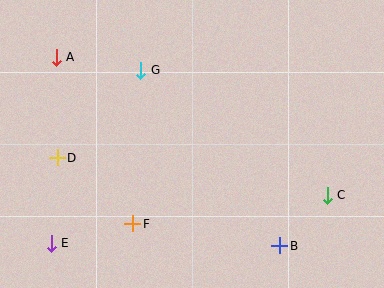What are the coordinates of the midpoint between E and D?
The midpoint between E and D is at (54, 201).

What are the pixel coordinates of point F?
Point F is at (133, 224).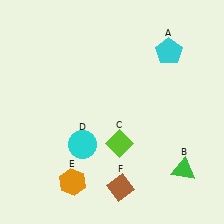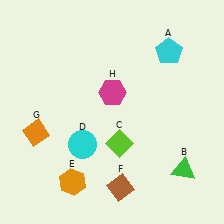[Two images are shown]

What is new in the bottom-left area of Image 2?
An orange diamond (G) was added in the bottom-left area of Image 2.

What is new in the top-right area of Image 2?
A magenta hexagon (H) was added in the top-right area of Image 2.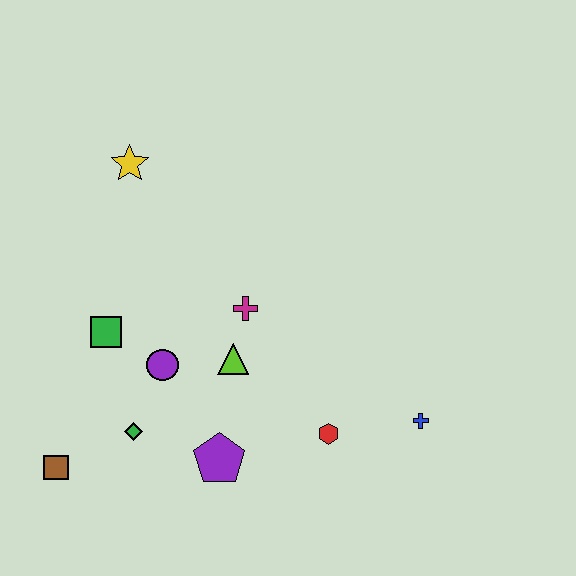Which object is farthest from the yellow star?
The blue cross is farthest from the yellow star.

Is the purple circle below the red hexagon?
No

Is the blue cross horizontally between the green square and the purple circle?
No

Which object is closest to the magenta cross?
The lime triangle is closest to the magenta cross.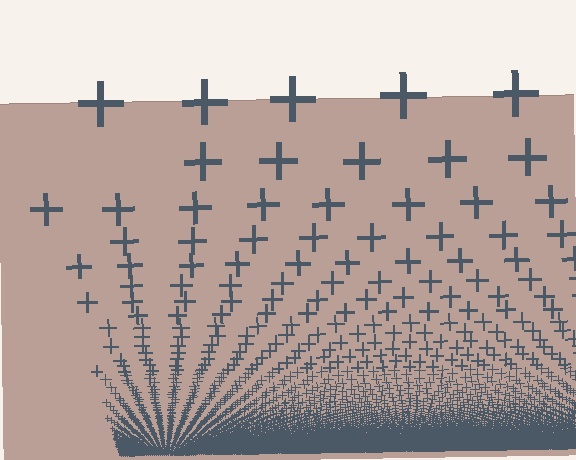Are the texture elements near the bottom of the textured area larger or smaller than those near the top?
Smaller. The gradient is inverted — elements near the bottom are smaller and denser.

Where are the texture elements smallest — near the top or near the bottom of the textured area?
Near the bottom.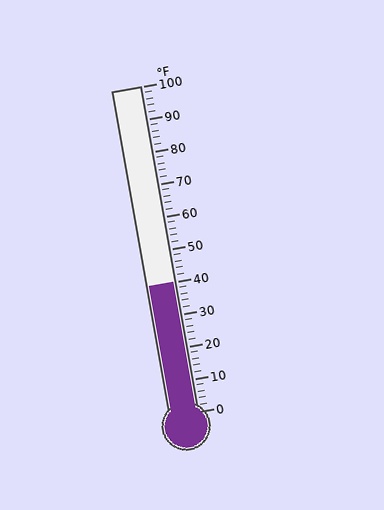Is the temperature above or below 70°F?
The temperature is below 70°F.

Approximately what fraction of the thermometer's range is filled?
The thermometer is filled to approximately 40% of its range.